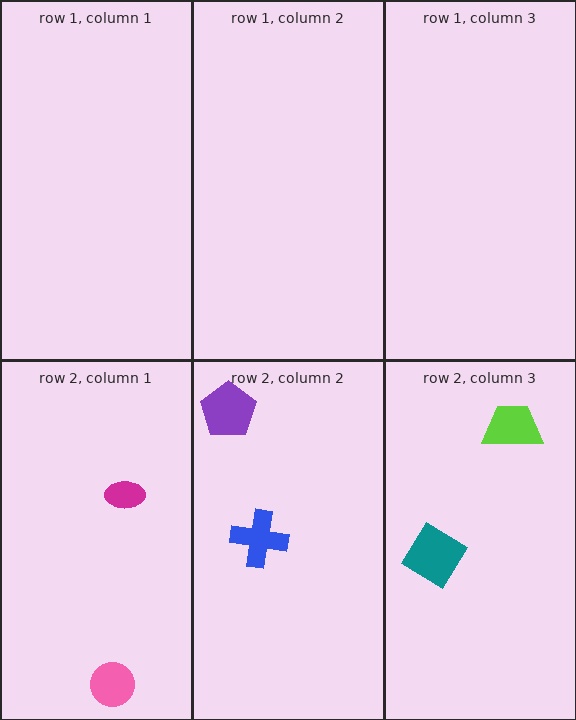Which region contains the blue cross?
The row 2, column 2 region.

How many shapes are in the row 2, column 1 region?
2.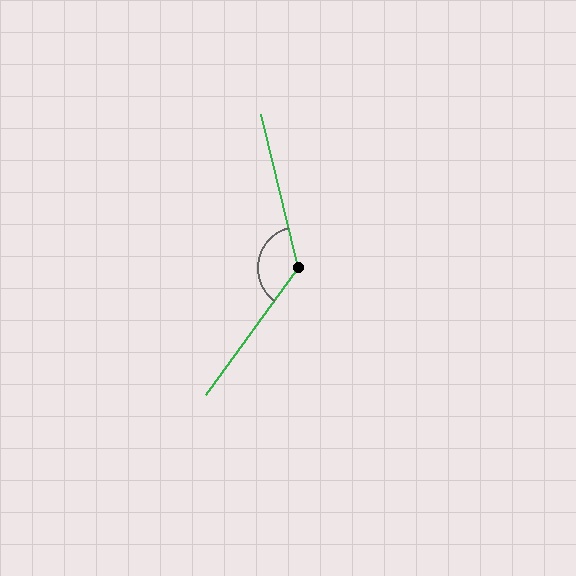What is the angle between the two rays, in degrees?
Approximately 130 degrees.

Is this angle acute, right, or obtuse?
It is obtuse.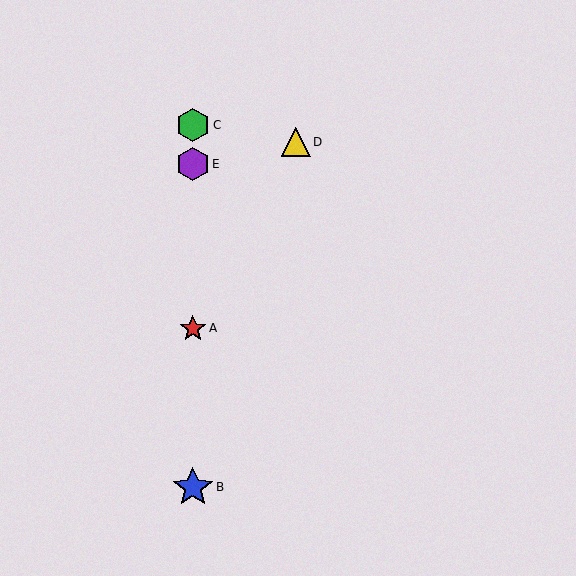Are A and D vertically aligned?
No, A is at x≈193 and D is at x≈296.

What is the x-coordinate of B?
Object B is at x≈193.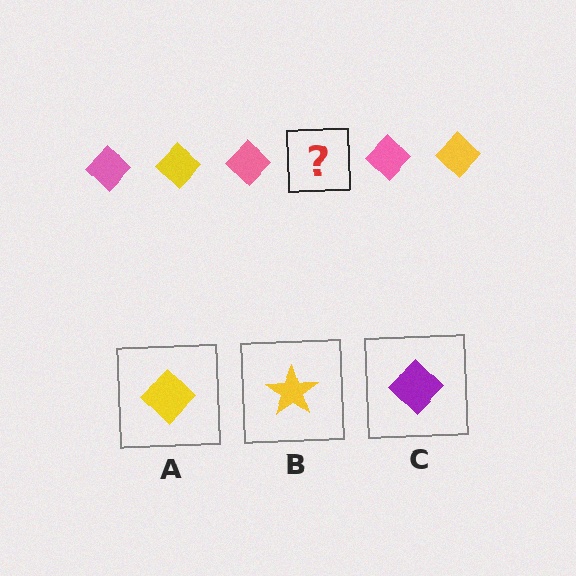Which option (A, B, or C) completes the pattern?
A.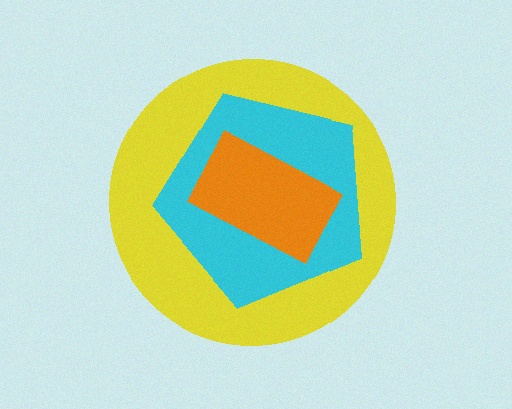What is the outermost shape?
The yellow circle.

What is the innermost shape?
The orange rectangle.